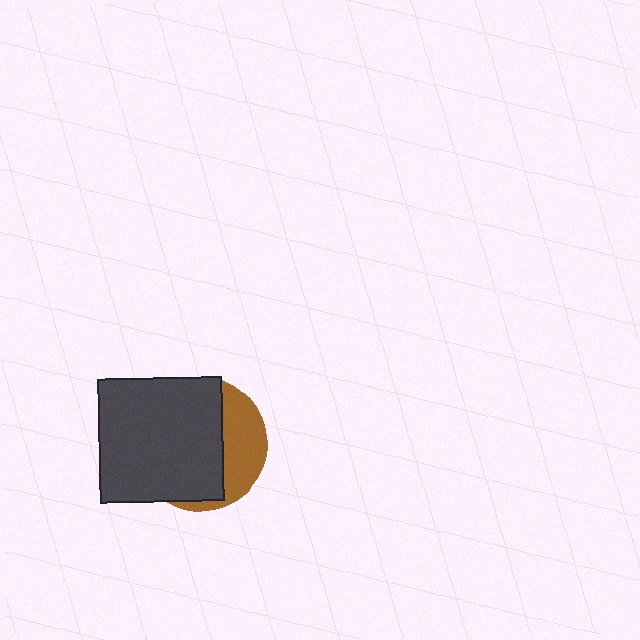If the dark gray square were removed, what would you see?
You would see the complete brown circle.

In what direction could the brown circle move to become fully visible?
The brown circle could move right. That would shift it out from behind the dark gray square entirely.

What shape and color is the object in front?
The object in front is a dark gray square.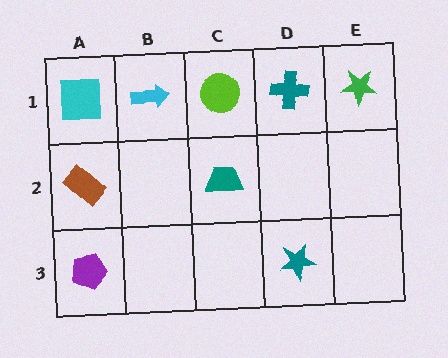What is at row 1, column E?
A green star.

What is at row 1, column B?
A cyan arrow.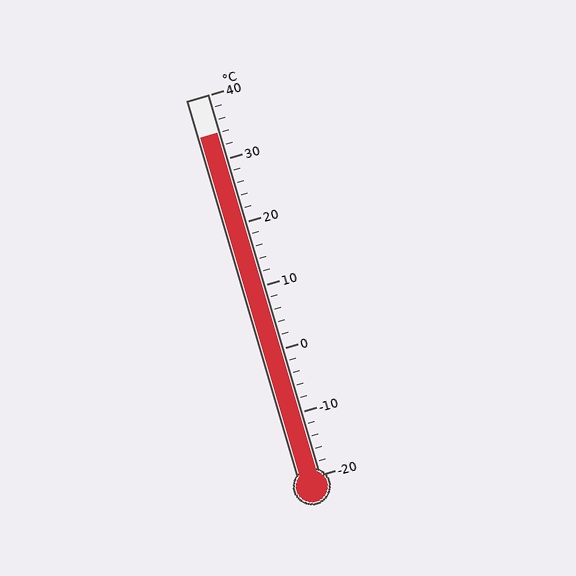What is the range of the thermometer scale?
The thermometer scale ranges from -20°C to 40°C.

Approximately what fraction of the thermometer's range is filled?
The thermometer is filled to approximately 90% of its range.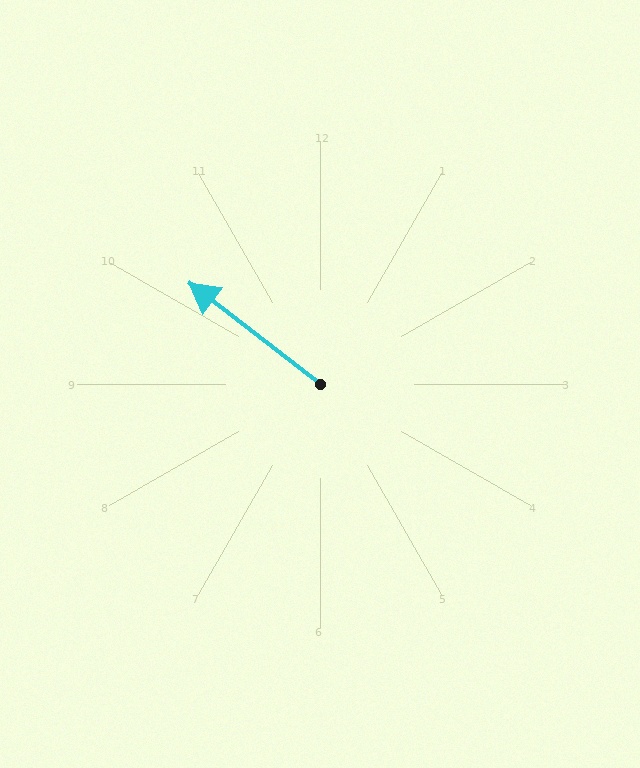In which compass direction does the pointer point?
Northwest.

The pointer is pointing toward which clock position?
Roughly 10 o'clock.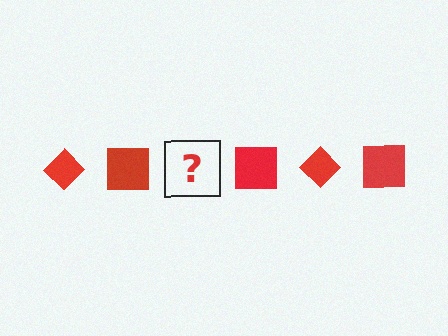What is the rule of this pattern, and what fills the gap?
The rule is that the pattern cycles through diamond, square shapes in red. The gap should be filled with a red diamond.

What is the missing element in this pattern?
The missing element is a red diamond.